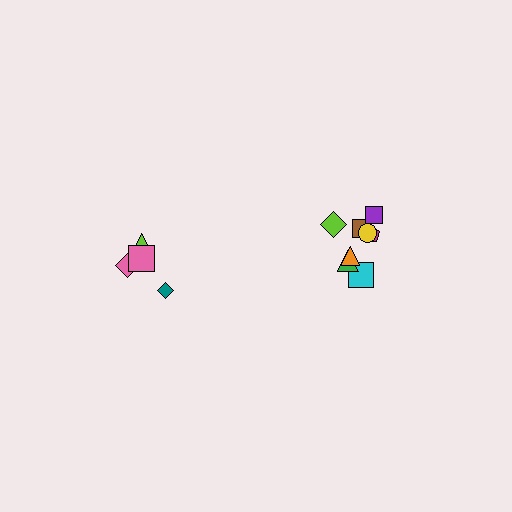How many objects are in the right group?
There are 8 objects.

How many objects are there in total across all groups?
There are 12 objects.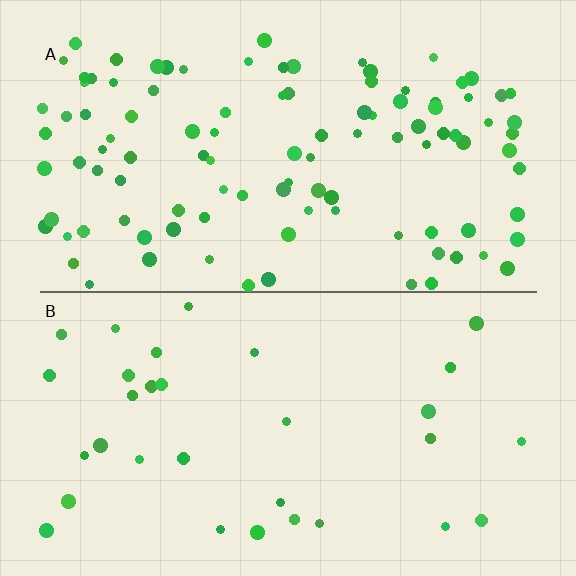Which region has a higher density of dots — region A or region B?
A (the top).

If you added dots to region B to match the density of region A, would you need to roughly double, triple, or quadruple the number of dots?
Approximately triple.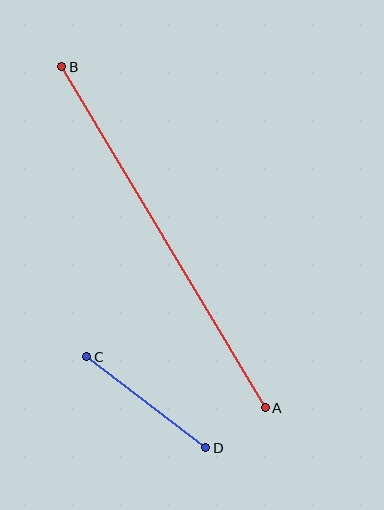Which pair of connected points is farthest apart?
Points A and B are farthest apart.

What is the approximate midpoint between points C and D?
The midpoint is at approximately (146, 402) pixels.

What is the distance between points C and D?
The distance is approximately 150 pixels.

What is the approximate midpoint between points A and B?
The midpoint is at approximately (163, 237) pixels.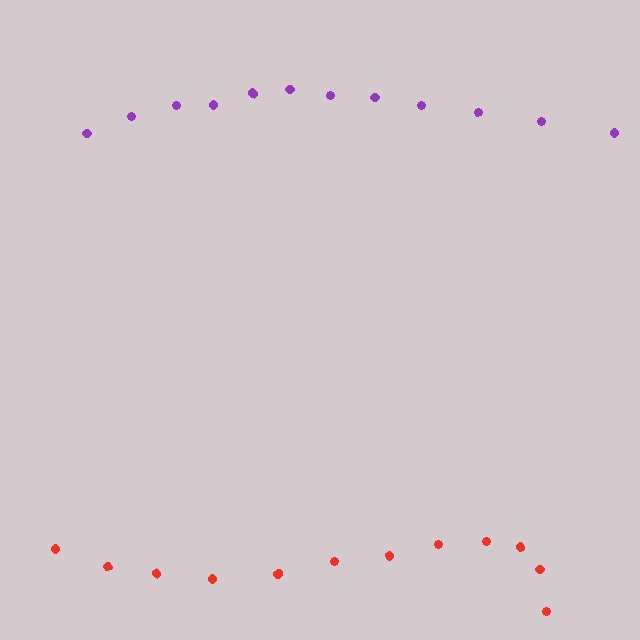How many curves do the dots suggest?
There are 2 distinct paths.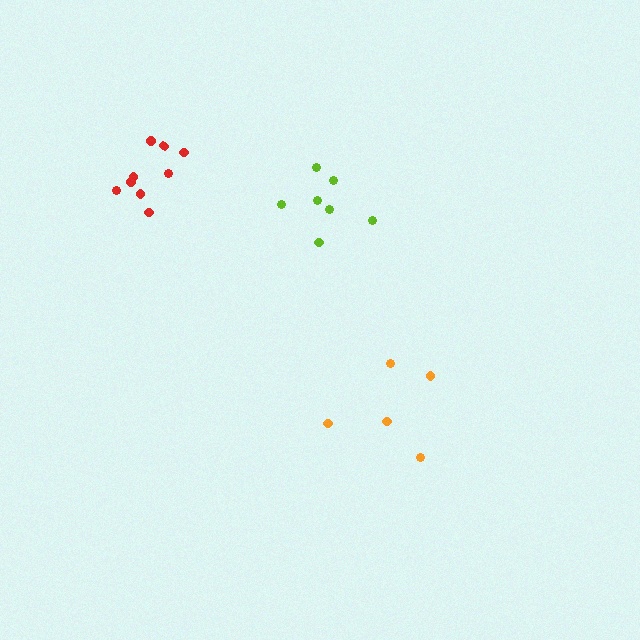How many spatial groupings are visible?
There are 3 spatial groupings.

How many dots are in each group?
Group 1: 7 dots, Group 2: 5 dots, Group 3: 9 dots (21 total).